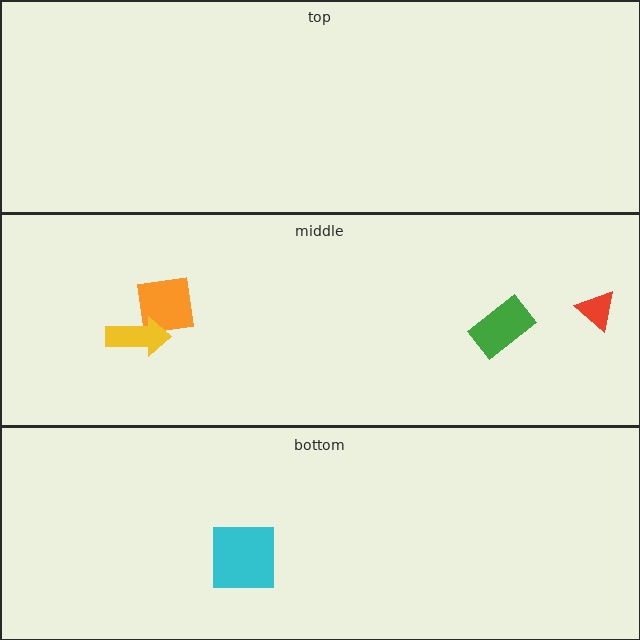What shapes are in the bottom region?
The cyan square.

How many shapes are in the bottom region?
1.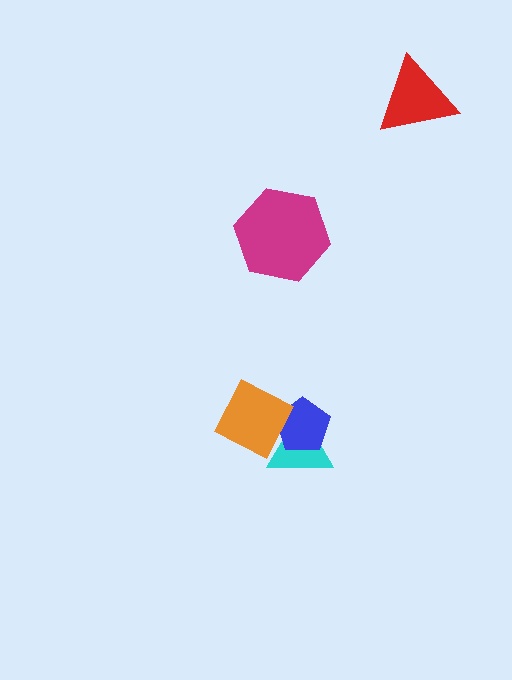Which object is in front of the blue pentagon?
The orange diamond is in front of the blue pentagon.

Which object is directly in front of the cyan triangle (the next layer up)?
The blue pentagon is directly in front of the cyan triangle.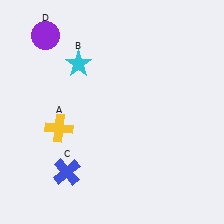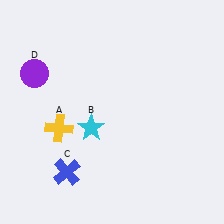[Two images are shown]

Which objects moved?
The objects that moved are: the cyan star (B), the purple circle (D).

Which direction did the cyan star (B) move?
The cyan star (B) moved down.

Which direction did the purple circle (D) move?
The purple circle (D) moved down.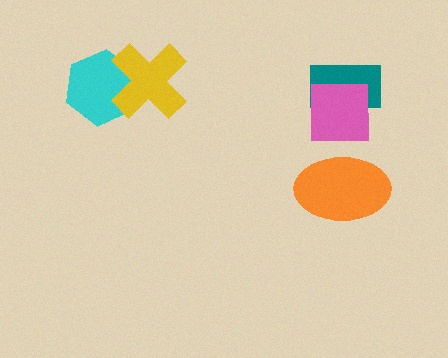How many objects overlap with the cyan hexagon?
1 object overlaps with the cyan hexagon.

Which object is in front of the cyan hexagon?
The yellow cross is in front of the cyan hexagon.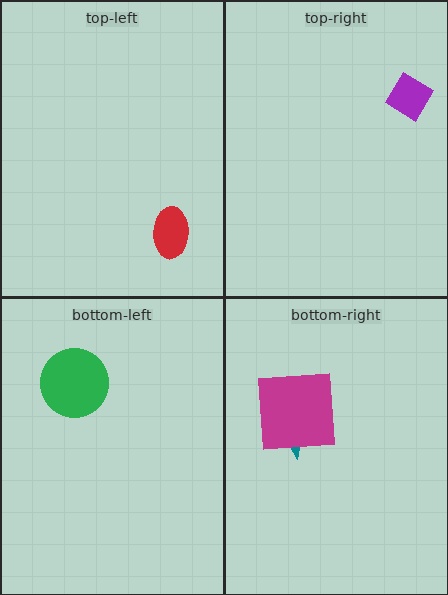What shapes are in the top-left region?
The red ellipse.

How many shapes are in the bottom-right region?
2.